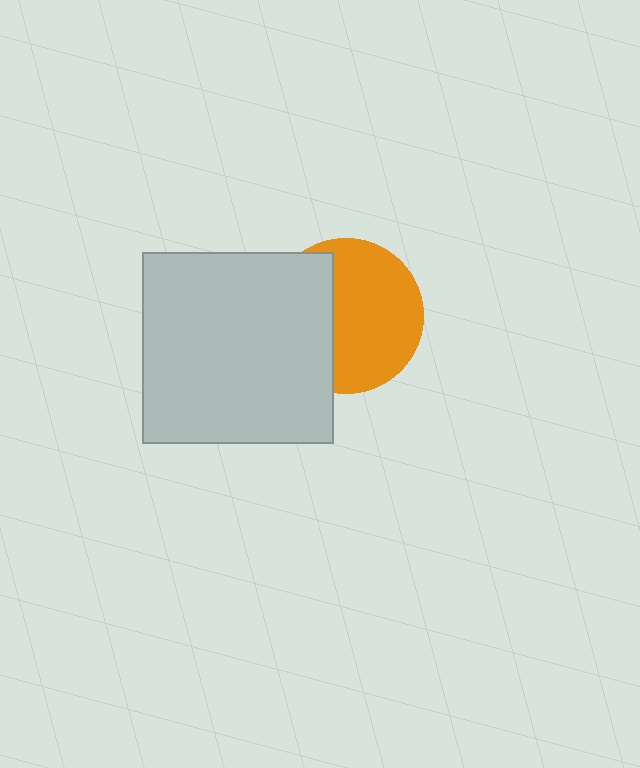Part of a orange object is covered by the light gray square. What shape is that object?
It is a circle.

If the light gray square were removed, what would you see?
You would see the complete orange circle.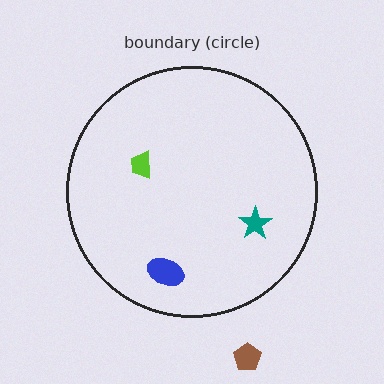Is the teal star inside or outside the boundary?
Inside.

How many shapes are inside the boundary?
3 inside, 1 outside.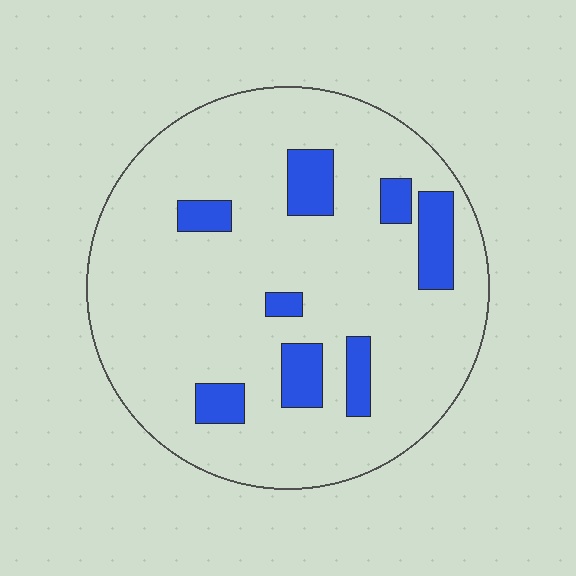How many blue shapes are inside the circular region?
8.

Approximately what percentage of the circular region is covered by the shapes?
Approximately 15%.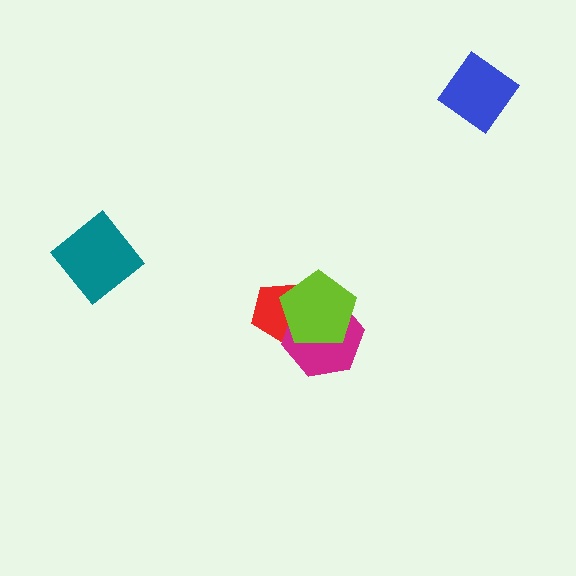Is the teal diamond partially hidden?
No, no other shape covers it.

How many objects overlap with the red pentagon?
2 objects overlap with the red pentagon.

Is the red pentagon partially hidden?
Yes, it is partially covered by another shape.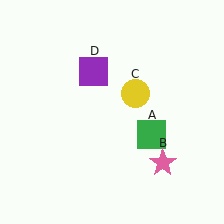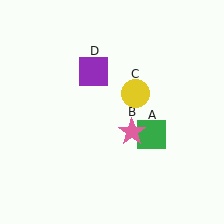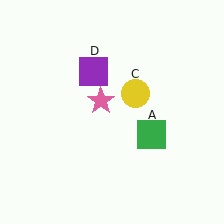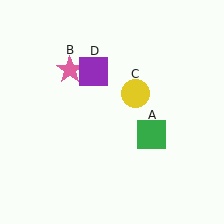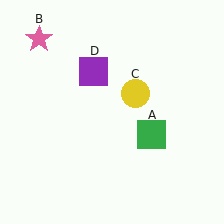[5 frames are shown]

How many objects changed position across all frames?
1 object changed position: pink star (object B).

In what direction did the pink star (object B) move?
The pink star (object B) moved up and to the left.